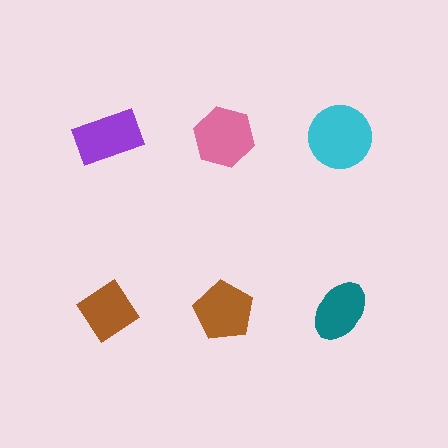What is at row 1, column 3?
A cyan circle.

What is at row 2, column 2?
A brown pentagon.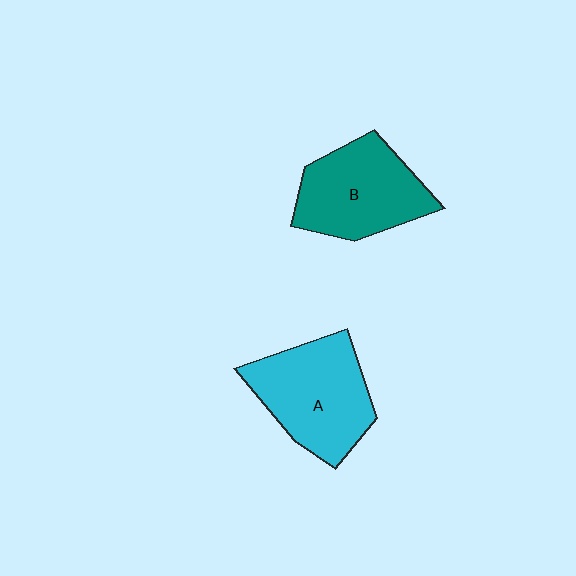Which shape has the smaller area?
Shape B (teal).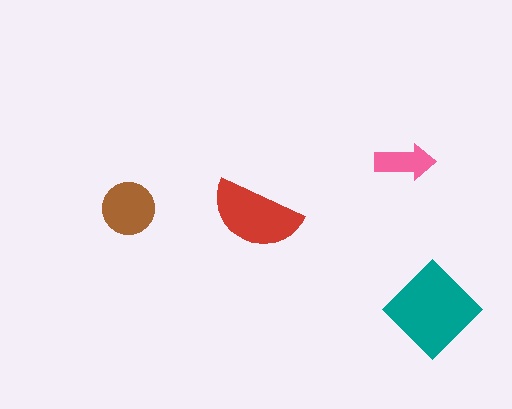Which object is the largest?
The teal diamond.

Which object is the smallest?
The pink arrow.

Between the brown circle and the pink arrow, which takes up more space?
The brown circle.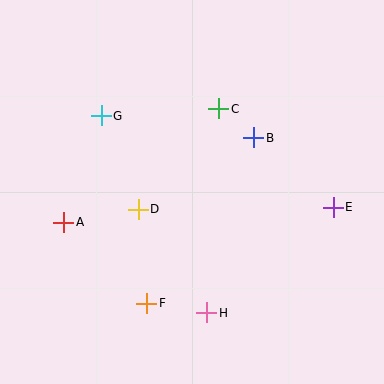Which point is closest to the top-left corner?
Point G is closest to the top-left corner.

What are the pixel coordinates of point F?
Point F is at (147, 303).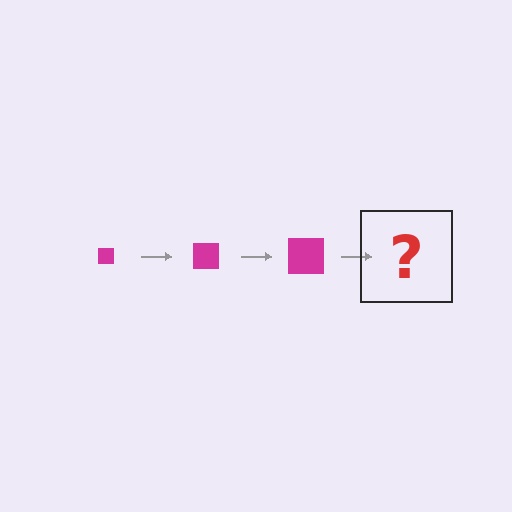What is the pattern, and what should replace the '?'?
The pattern is that the square gets progressively larger each step. The '?' should be a magenta square, larger than the previous one.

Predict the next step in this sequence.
The next step is a magenta square, larger than the previous one.